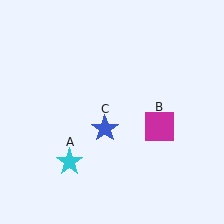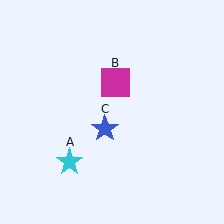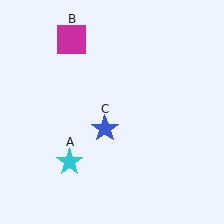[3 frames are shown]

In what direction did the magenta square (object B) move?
The magenta square (object B) moved up and to the left.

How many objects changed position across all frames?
1 object changed position: magenta square (object B).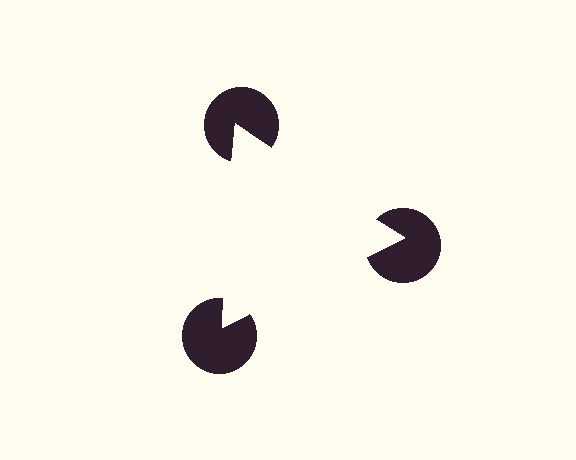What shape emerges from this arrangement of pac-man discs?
An illusory triangle — its edges are inferred from the aligned wedge cuts in the pac-man discs, not physically drawn.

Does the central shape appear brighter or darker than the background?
It typically appears slightly brighter than the background, even though no actual brightness change is drawn.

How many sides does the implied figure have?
3 sides.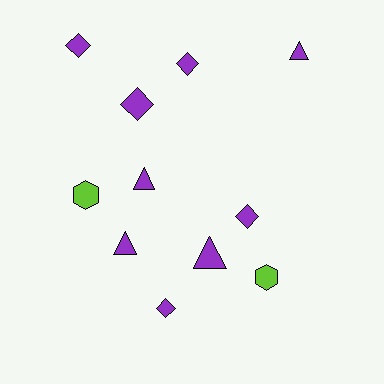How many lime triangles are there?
There are no lime triangles.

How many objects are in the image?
There are 11 objects.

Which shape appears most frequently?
Diamond, with 5 objects.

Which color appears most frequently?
Purple, with 9 objects.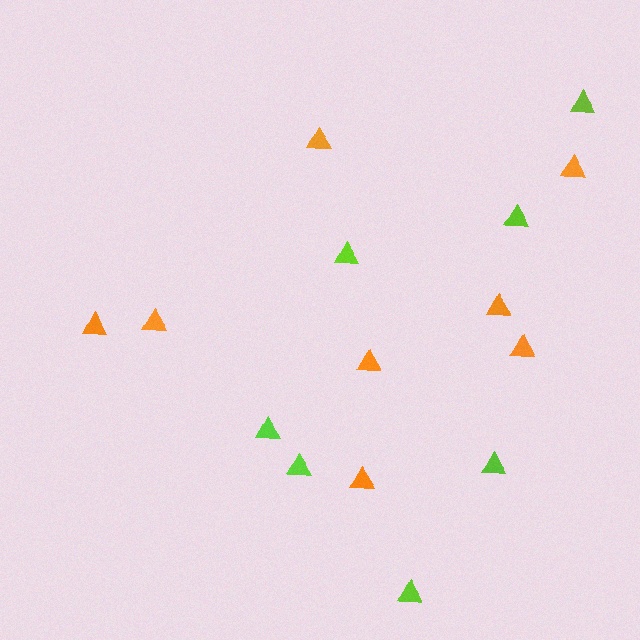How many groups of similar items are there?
There are 2 groups: one group of orange triangles (8) and one group of lime triangles (7).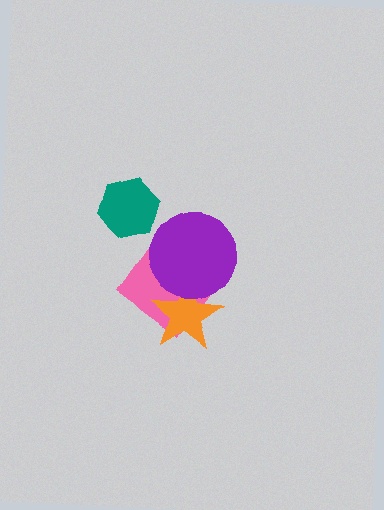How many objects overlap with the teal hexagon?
0 objects overlap with the teal hexagon.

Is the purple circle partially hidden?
No, no other shape covers it.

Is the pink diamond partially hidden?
Yes, it is partially covered by another shape.